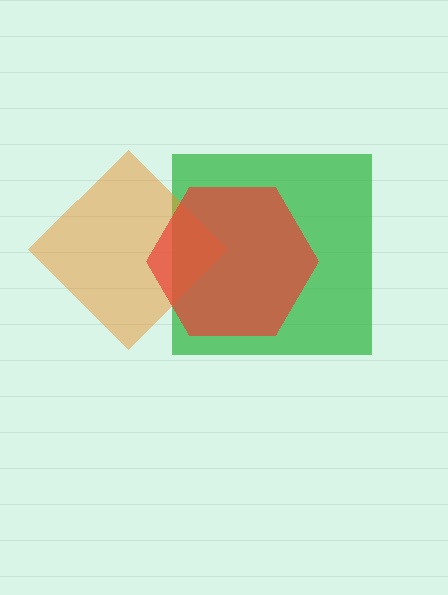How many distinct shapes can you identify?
There are 3 distinct shapes: a green square, an orange diamond, a red hexagon.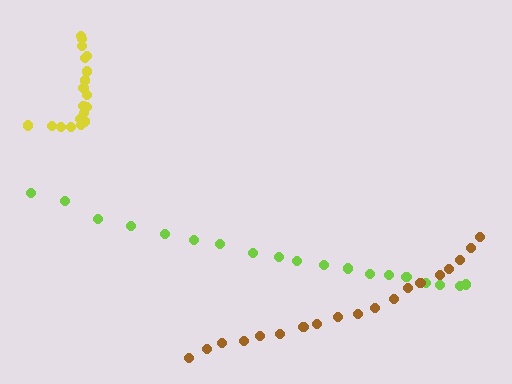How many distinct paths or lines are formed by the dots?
There are 3 distinct paths.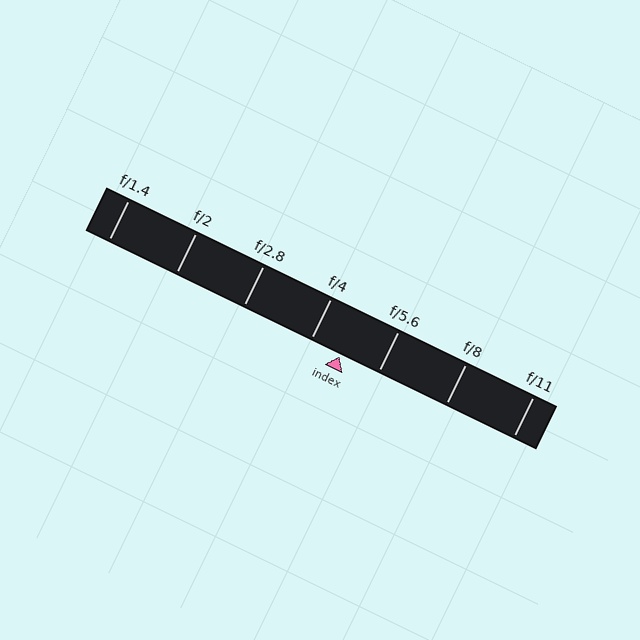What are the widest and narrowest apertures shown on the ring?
The widest aperture shown is f/1.4 and the narrowest is f/11.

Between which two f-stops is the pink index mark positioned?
The index mark is between f/4 and f/5.6.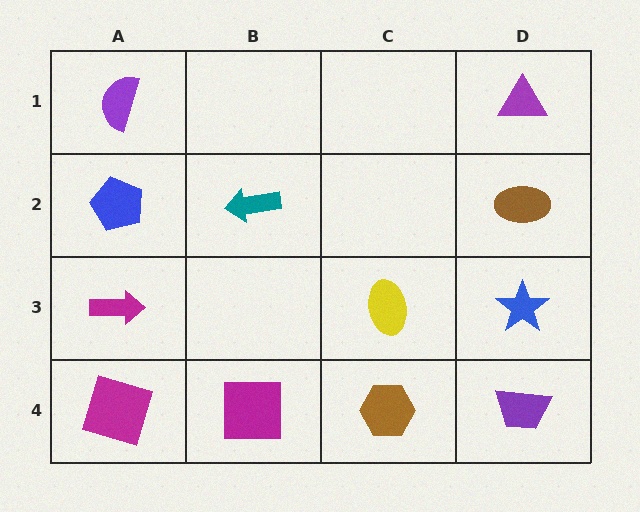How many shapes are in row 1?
2 shapes.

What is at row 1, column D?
A purple triangle.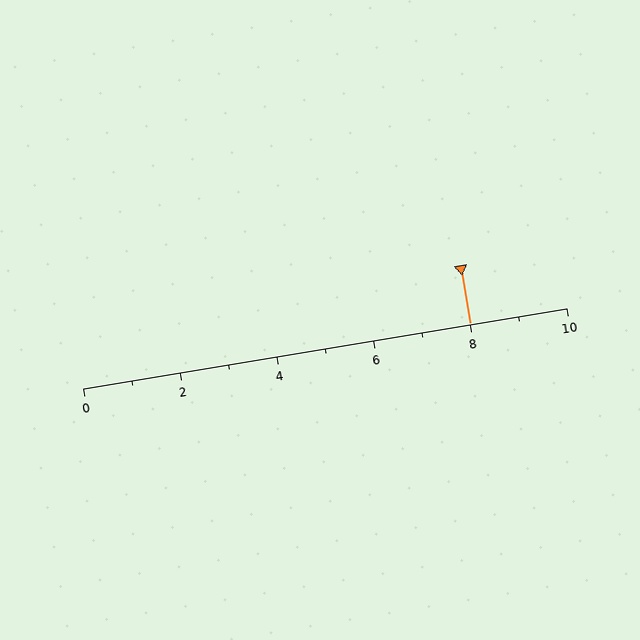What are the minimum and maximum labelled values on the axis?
The axis runs from 0 to 10.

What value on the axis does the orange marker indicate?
The marker indicates approximately 8.